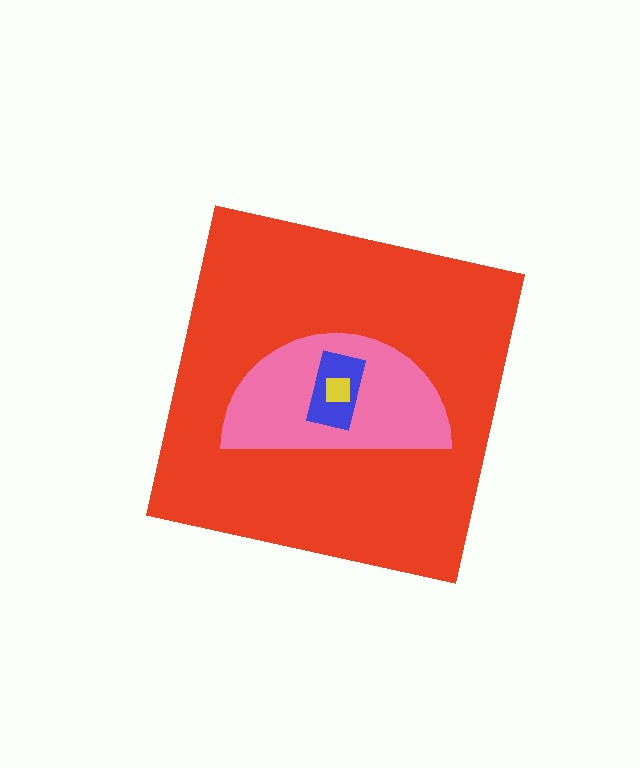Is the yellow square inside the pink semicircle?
Yes.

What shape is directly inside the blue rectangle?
The yellow square.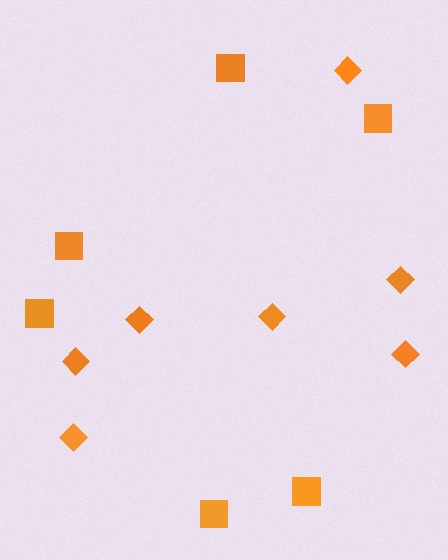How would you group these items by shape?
There are 2 groups: one group of diamonds (7) and one group of squares (6).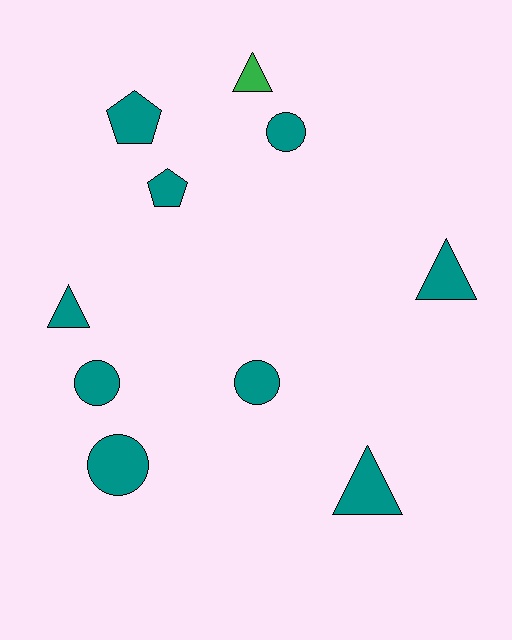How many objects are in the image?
There are 10 objects.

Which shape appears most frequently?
Circle, with 4 objects.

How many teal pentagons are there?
There are 2 teal pentagons.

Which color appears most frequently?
Teal, with 9 objects.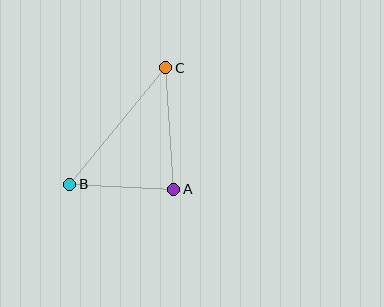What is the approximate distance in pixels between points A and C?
The distance between A and C is approximately 122 pixels.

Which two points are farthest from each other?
Points B and C are farthest from each other.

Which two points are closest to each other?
Points A and B are closest to each other.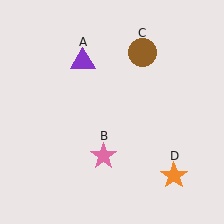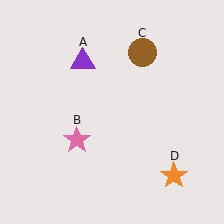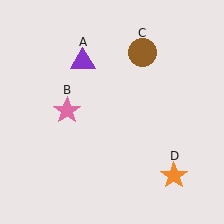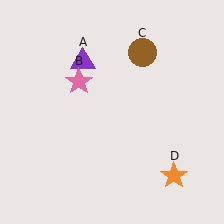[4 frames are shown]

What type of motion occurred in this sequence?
The pink star (object B) rotated clockwise around the center of the scene.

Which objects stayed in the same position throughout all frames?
Purple triangle (object A) and brown circle (object C) and orange star (object D) remained stationary.